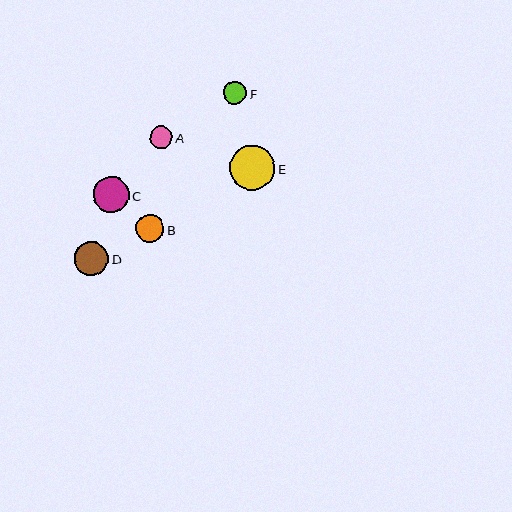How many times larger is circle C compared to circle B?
Circle C is approximately 1.3 times the size of circle B.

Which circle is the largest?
Circle E is the largest with a size of approximately 45 pixels.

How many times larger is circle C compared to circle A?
Circle C is approximately 1.6 times the size of circle A.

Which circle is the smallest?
Circle A is the smallest with a size of approximately 23 pixels.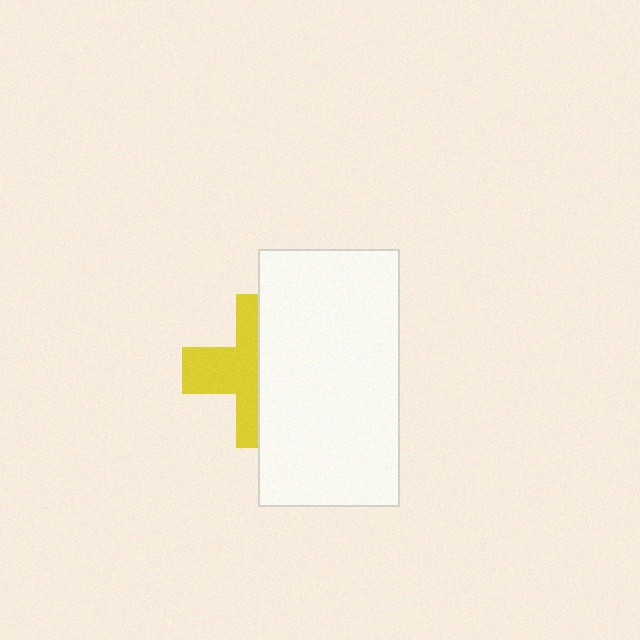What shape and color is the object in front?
The object in front is a white rectangle.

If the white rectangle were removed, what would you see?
You would see the complete yellow cross.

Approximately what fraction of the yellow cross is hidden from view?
Roughly 52% of the yellow cross is hidden behind the white rectangle.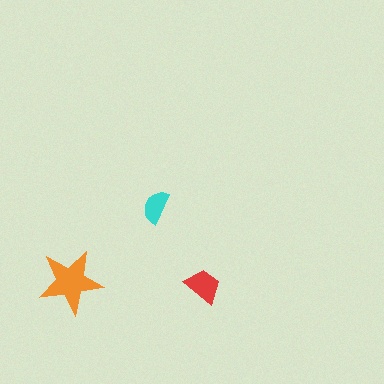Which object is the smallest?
The cyan semicircle.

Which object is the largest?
The orange star.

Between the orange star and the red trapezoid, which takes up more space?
The orange star.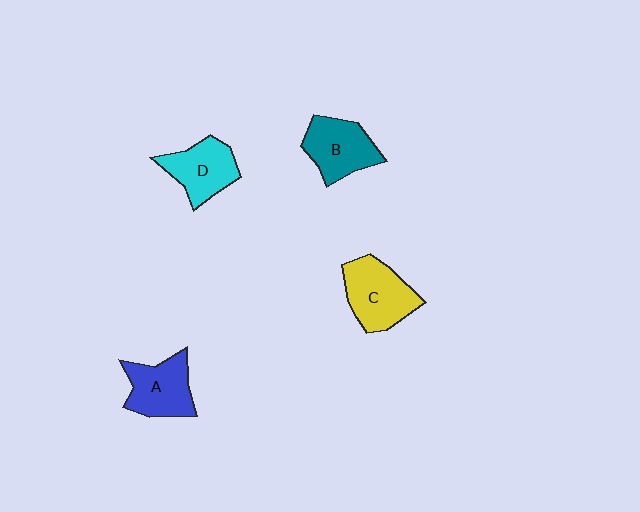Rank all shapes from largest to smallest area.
From largest to smallest: C (yellow), B (teal), A (blue), D (cyan).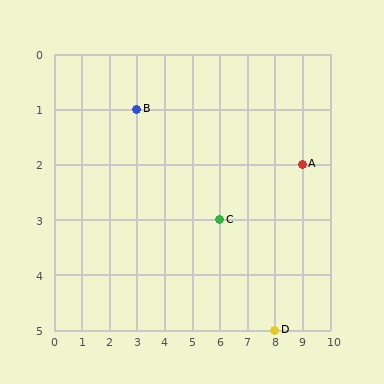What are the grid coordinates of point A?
Point A is at grid coordinates (9, 2).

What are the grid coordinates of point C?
Point C is at grid coordinates (6, 3).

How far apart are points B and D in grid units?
Points B and D are 5 columns and 4 rows apart (about 6.4 grid units diagonally).